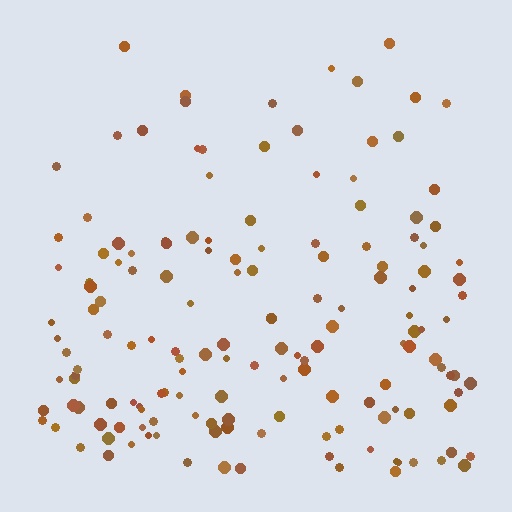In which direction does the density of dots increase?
From top to bottom, with the bottom side densest.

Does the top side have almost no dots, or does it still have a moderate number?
Still a moderate number, just noticeably fewer than the bottom.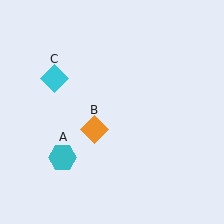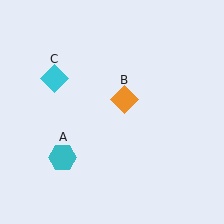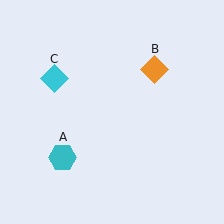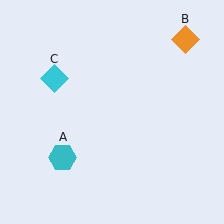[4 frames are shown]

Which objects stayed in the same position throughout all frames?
Cyan hexagon (object A) and cyan diamond (object C) remained stationary.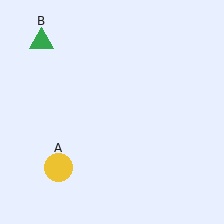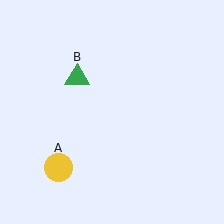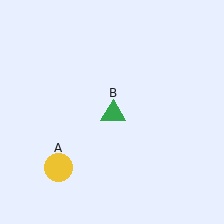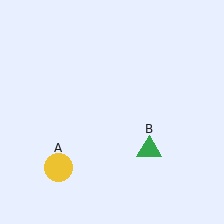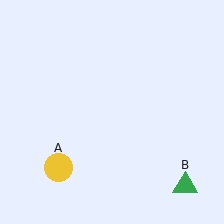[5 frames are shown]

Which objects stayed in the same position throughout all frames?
Yellow circle (object A) remained stationary.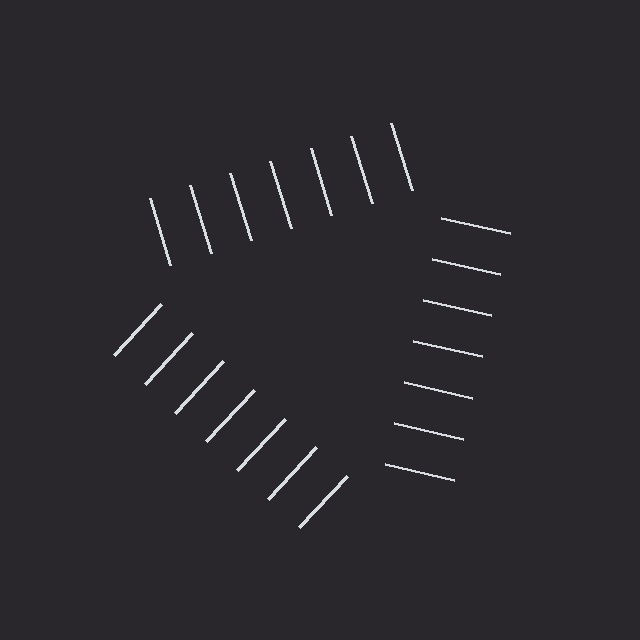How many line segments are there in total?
21 — 7 along each of the 3 edges.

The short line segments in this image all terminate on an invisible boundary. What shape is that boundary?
An illusory triangle — the line segments terminate on its edges but no continuous stroke is drawn.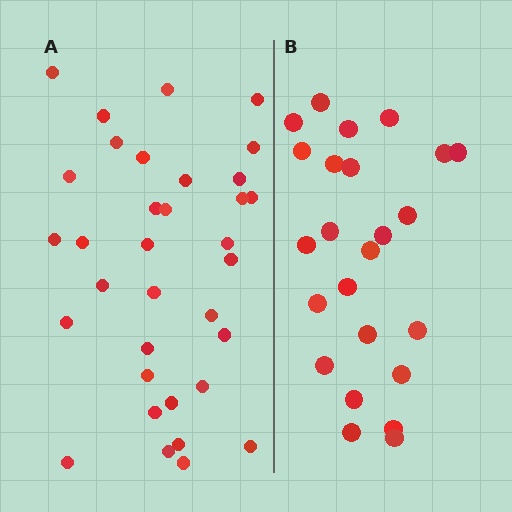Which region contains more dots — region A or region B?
Region A (the left region) has more dots.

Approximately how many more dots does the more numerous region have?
Region A has roughly 10 or so more dots than region B.